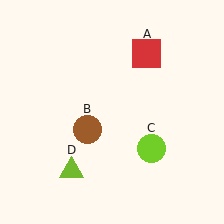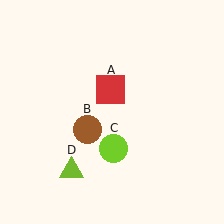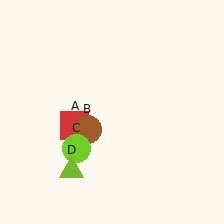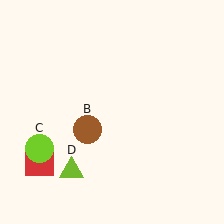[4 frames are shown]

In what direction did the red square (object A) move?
The red square (object A) moved down and to the left.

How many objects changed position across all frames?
2 objects changed position: red square (object A), lime circle (object C).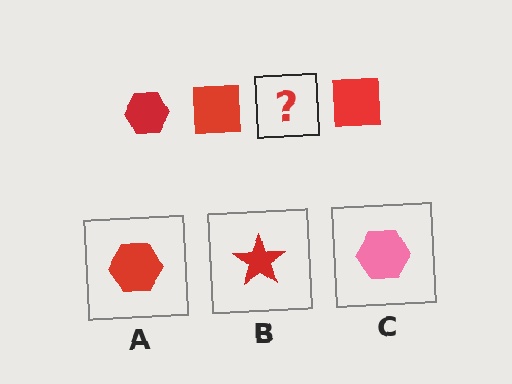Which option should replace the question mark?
Option A.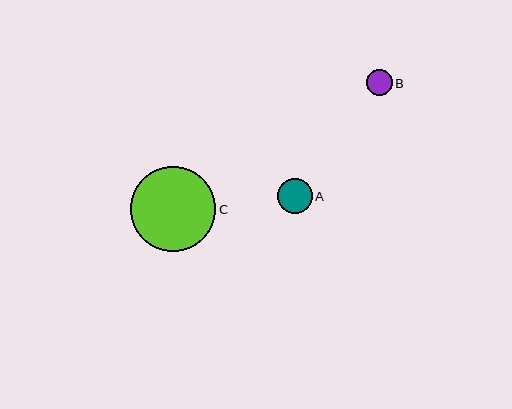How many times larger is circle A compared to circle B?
Circle A is approximately 1.4 times the size of circle B.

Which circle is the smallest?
Circle B is the smallest with a size of approximately 26 pixels.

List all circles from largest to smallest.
From largest to smallest: C, A, B.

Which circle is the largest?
Circle C is the largest with a size of approximately 85 pixels.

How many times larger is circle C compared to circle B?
Circle C is approximately 3.3 times the size of circle B.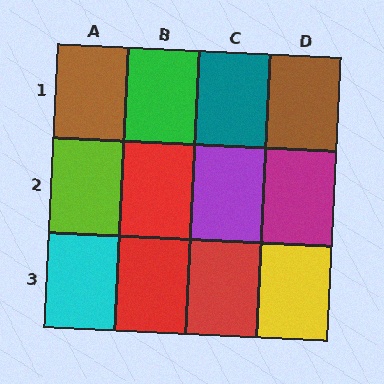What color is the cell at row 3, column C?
Red.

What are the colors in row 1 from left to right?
Brown, green, teal, brown.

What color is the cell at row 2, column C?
Purple.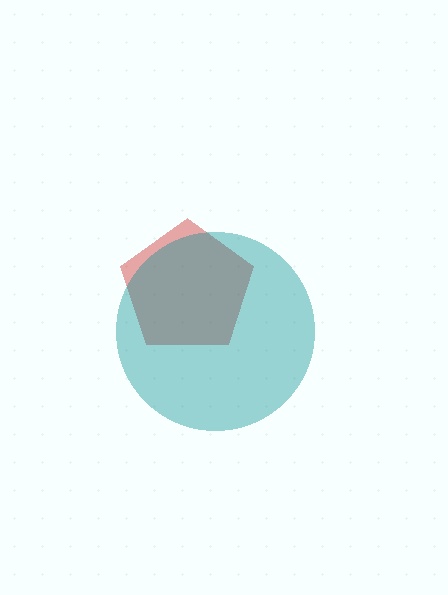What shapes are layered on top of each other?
The layered shapes are: a red pentagon, a teal circle.